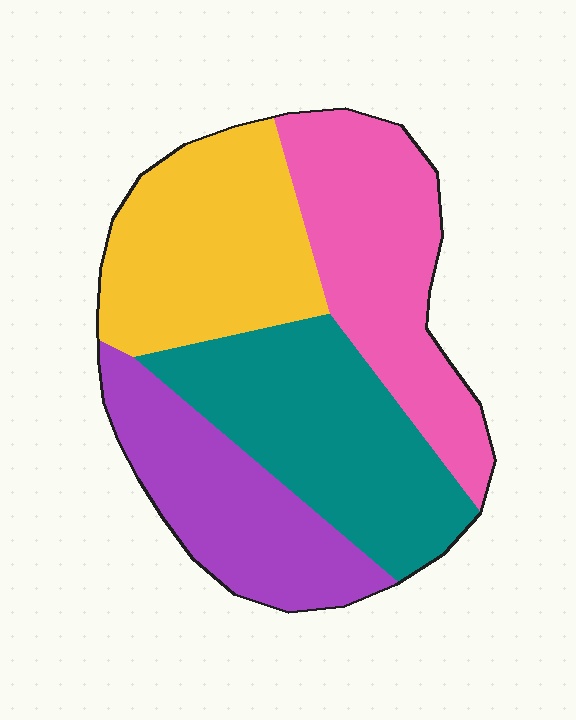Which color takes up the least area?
Purple, at roughly 20%.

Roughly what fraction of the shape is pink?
Pink covers 26% of the shape.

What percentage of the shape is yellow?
Yellow takes up about one quarter (1/4) of the shape.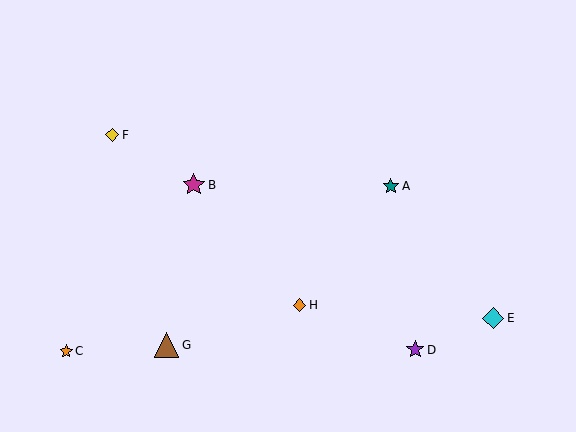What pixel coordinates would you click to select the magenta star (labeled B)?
Click at (194, 185) to select the magenta star B.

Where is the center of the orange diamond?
The center of the orange diamond is at (300, 305).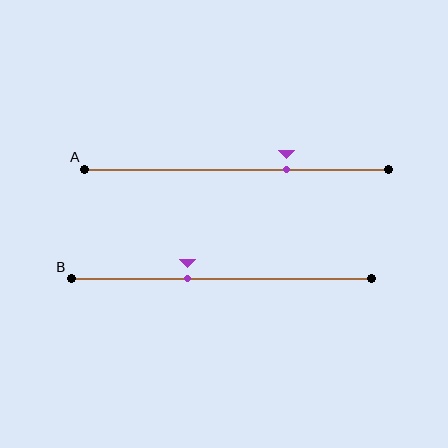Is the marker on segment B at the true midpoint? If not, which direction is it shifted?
No, the marker on segment B is shifted to the left by about 11% of the segment length.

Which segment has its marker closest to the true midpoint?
Segment B has its marker closest to the true midpoint.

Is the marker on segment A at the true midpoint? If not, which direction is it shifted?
No, the marker on segment A is shifted to the right by about 17% of the segment length.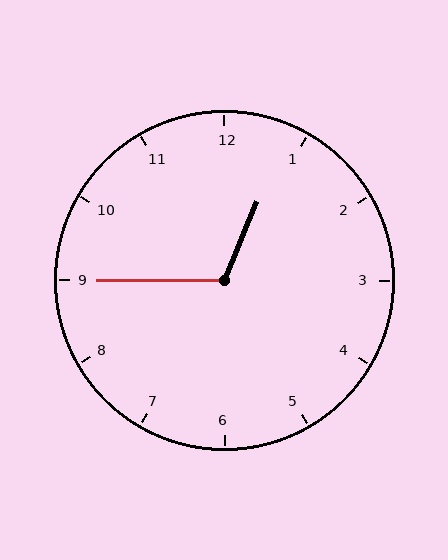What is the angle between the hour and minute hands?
Approximately 112 degrees.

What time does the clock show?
12:45.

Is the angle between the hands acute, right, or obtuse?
It is obtuse.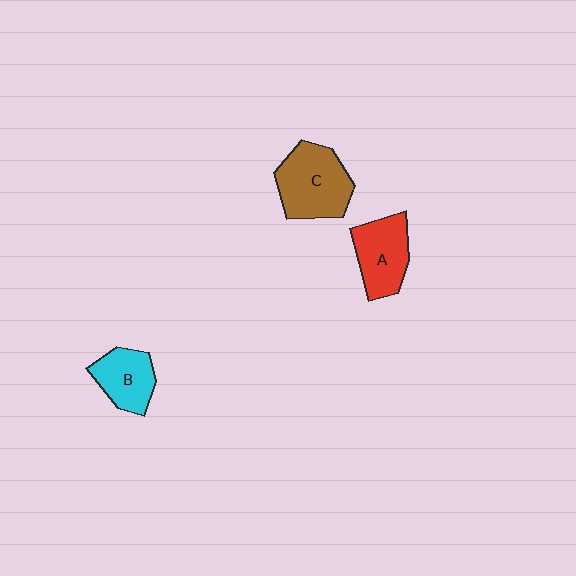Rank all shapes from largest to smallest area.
From largest to smallest: C (brown), A (red), B (cyan).